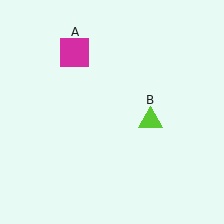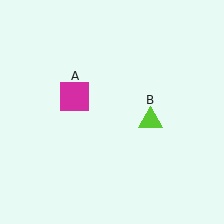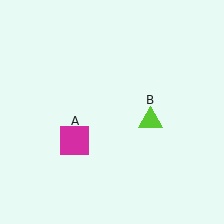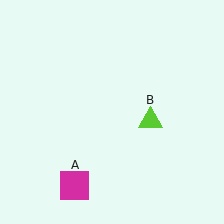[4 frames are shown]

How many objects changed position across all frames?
1 object changed position: magenta square (object A).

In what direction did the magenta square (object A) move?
The magenta square (object A) moved down.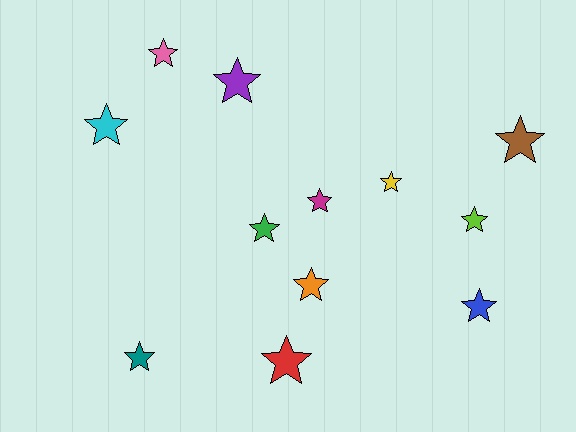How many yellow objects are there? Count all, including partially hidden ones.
There is 1 yellow object.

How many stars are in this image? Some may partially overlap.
There are 12 stars.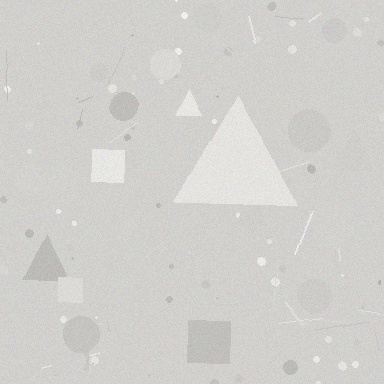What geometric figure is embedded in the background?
A triangle is embedded in the background.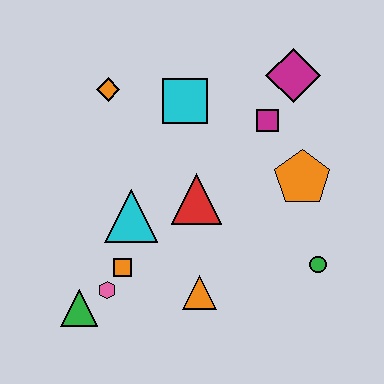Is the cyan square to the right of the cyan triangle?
Yes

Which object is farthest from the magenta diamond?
The green triangle is farthest from the magenta diamond.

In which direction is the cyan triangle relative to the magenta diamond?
The cyan triangle is to the left of the magenta diamond.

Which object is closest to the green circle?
The orange pentagon is closest to the green circle.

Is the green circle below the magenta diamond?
Yes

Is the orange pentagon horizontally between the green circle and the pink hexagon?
Yes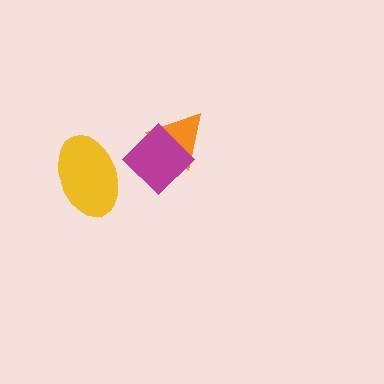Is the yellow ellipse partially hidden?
No, no other shape covers it.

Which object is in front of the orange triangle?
The magenta diamond is in front of the orange triangle.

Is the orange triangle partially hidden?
Yes, it is partially covered by another shape.